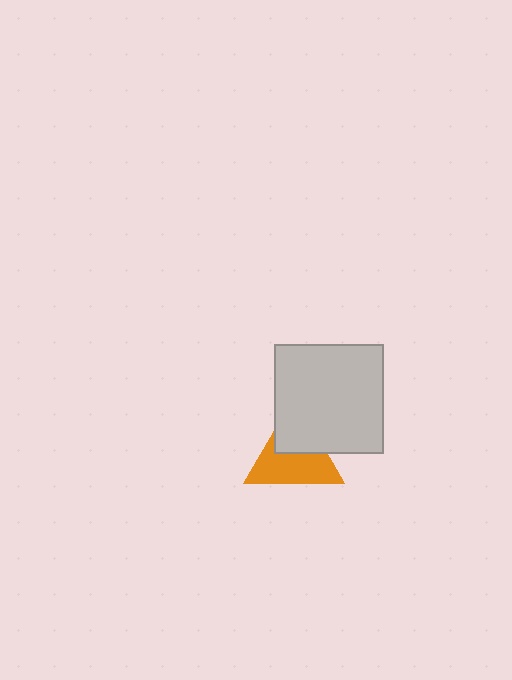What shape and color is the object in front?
The object in front is a light gray square.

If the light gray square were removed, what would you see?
You would see the complete orange triangle.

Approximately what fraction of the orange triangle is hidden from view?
Roughly 40% of the orange triangle is hidden behind the light gray square.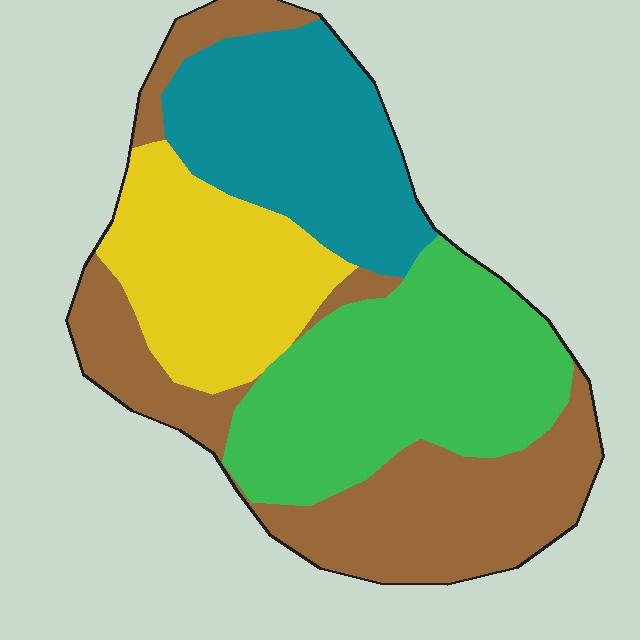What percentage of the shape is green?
Green covers around 30% of the shape.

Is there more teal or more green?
Green.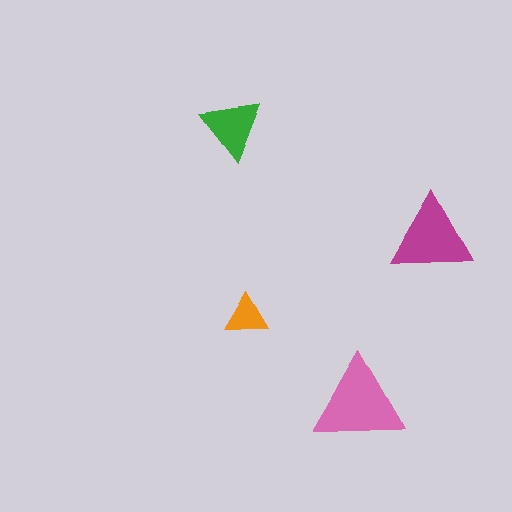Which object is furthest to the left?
The green triangle is leftmost.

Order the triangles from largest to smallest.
the pink one, the magenta one, the green one, the orange one.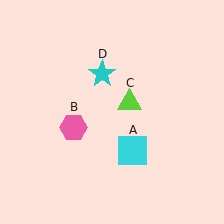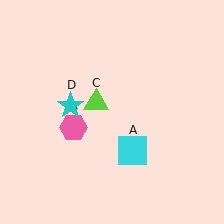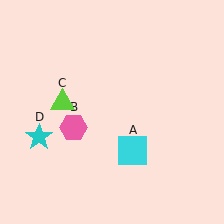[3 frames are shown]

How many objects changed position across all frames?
2 objects changed position: lime triangle (object C), cyan star (object D).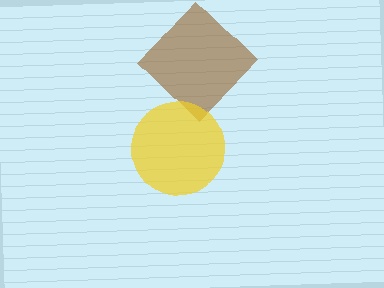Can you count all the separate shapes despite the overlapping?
Yes, there are 2 separate shapes.